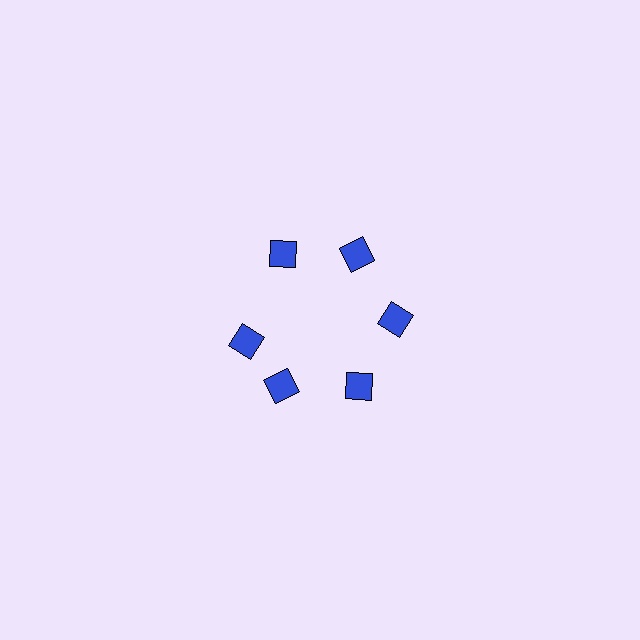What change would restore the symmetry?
The symmetry would be restored by rotating it back into even spacing with its neighbors so that all 6 squares sit at equal angles and equal distance from the center.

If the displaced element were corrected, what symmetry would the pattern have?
It would have 6-fold rotational symmetry — the pattern would map onto itself every 60 degrees.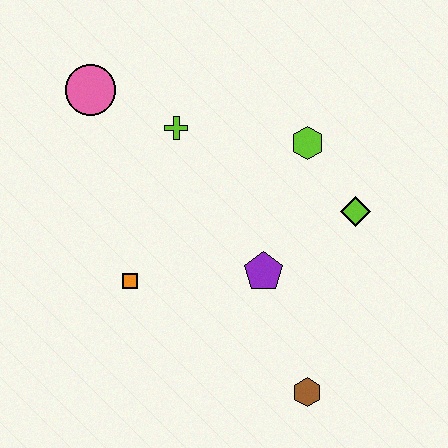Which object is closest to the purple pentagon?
The lime diamond is closest to the purple pentagon.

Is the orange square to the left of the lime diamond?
Yes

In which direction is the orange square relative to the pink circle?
The orange square is below the pink circle.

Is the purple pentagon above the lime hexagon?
No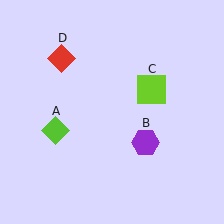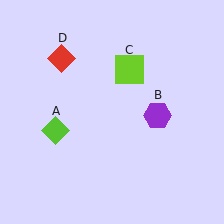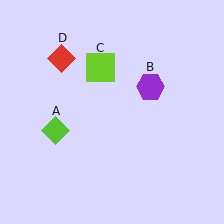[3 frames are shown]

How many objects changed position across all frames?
2 objects changed position: purple hexagon (object B), lime square (object C).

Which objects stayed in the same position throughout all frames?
Lime diamond (object A) and red diamond (object D) remained stationary.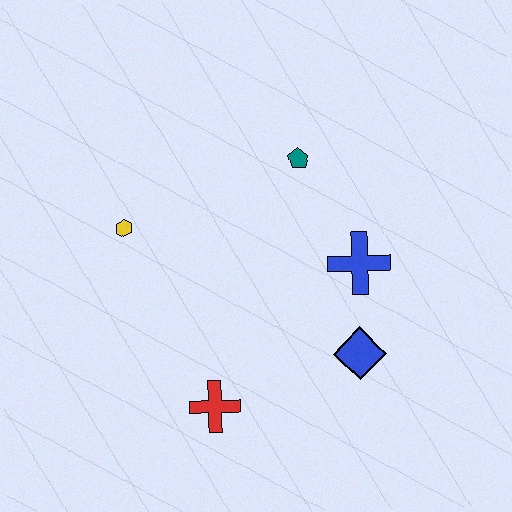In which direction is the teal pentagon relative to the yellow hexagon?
The teal pentagon is to the right of the yellow hexagon.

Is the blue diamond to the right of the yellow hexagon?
Yes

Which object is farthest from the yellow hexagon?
The blue diamond is farthest from the yellow hexagon.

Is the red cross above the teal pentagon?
No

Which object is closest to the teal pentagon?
The blue cross is closest to the teal pentagon.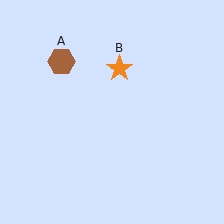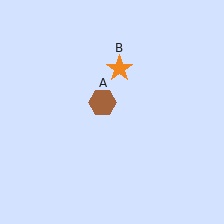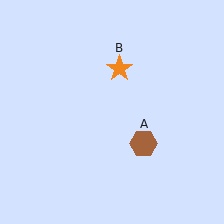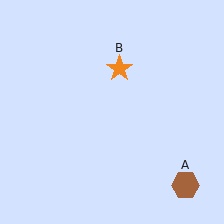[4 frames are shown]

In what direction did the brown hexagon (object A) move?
The brown hexagon (object A) moved down and to the right.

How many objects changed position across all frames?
1 object changed position: brown hexagon (object A).